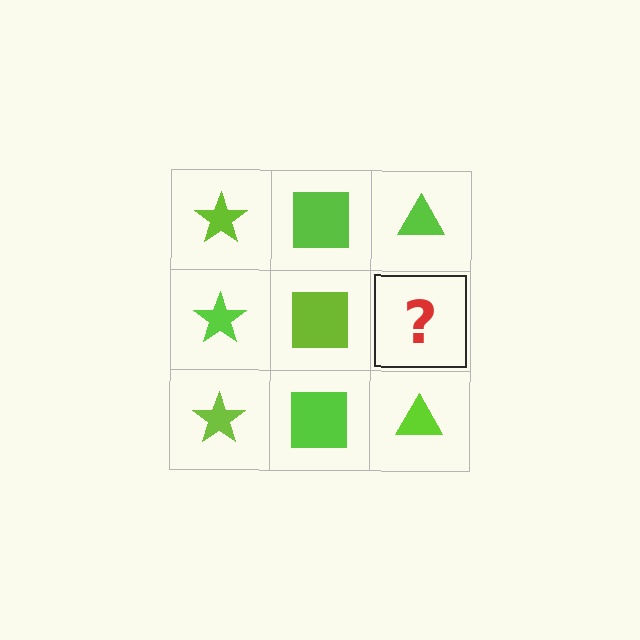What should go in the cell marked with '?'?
The missing cell should contain a lime triangle.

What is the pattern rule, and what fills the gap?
The rule is that each column has a consistent shape. The gap should be filled with a lime triangle.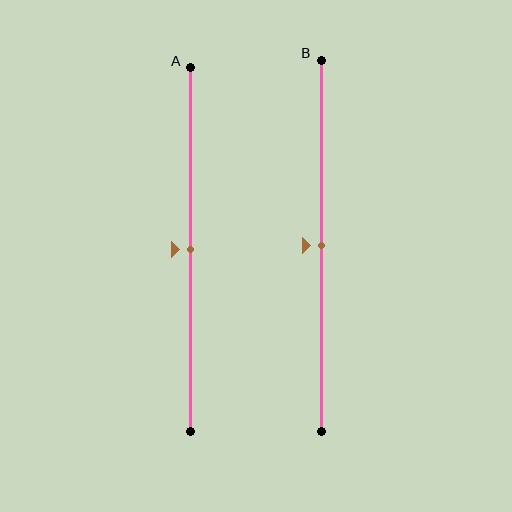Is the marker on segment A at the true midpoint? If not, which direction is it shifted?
Yes, the marker on segment A is at the true midpoint.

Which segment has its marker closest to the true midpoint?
Segment A has its marker closest to the true midpoint.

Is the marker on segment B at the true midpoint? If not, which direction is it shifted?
Yes, the marker on segment B is at the true midpoint.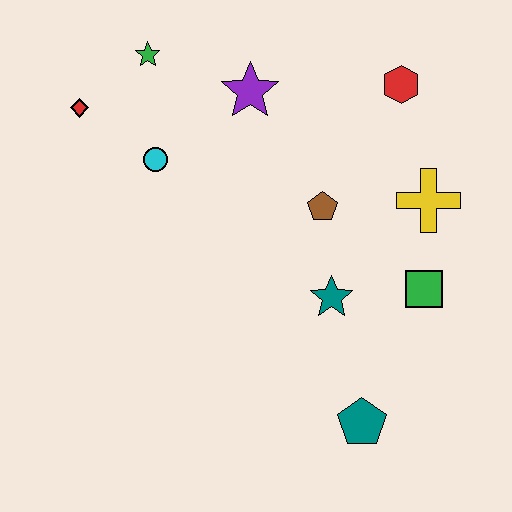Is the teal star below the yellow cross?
Yes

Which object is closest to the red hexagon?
The yellow cross is closest to the red hexagon.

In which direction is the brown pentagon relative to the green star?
The brown pentagon is to the right of the green star.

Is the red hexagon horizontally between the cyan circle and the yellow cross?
Yes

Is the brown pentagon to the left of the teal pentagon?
Yes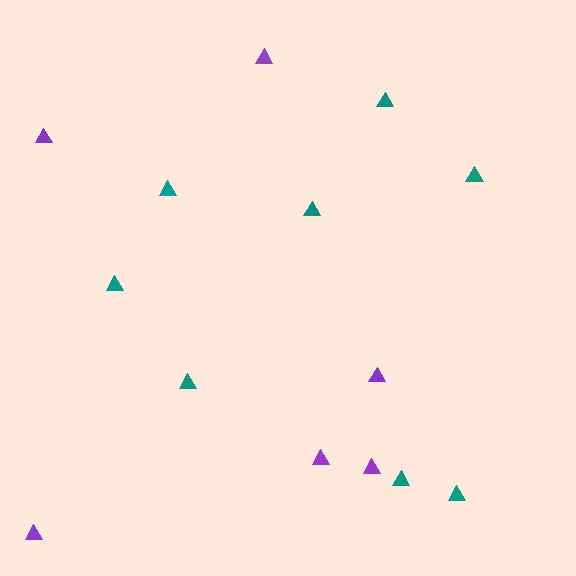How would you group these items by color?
There are 2 groups: one group of purple triangles (6) and one group of teal triangles (8).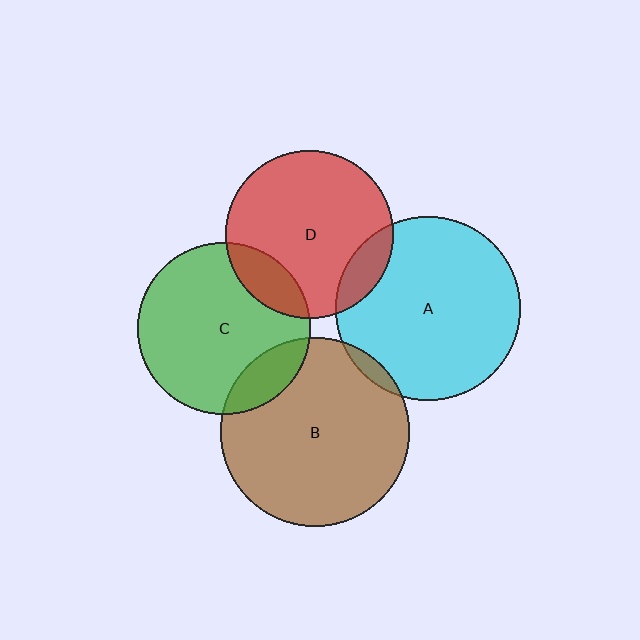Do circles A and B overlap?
Yes.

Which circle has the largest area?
Circle B (brown).